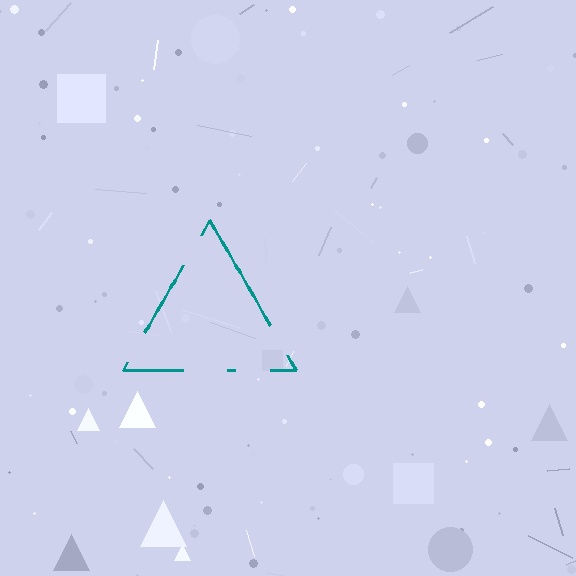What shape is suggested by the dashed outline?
The dashed outline suggests a triangle.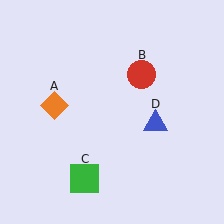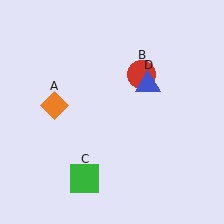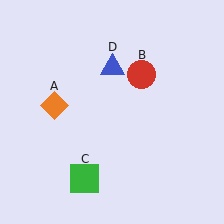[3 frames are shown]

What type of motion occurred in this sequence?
The blue triangle (object D) rotated counterclockwise around the center of the scene.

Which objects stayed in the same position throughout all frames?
Orange diamond (object A) and red circle (object B) and green square (object C) remained stationary.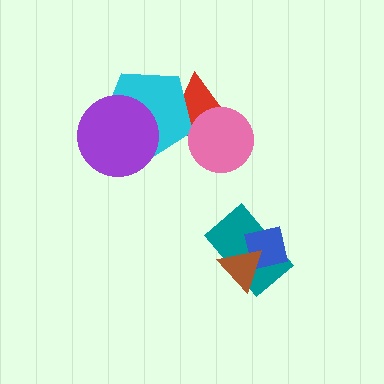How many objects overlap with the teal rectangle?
2 objects overlap with the teal rectangle.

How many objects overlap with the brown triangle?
2 objects overlap with the brown triangle.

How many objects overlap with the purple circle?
1 object overlaps with the purple circle.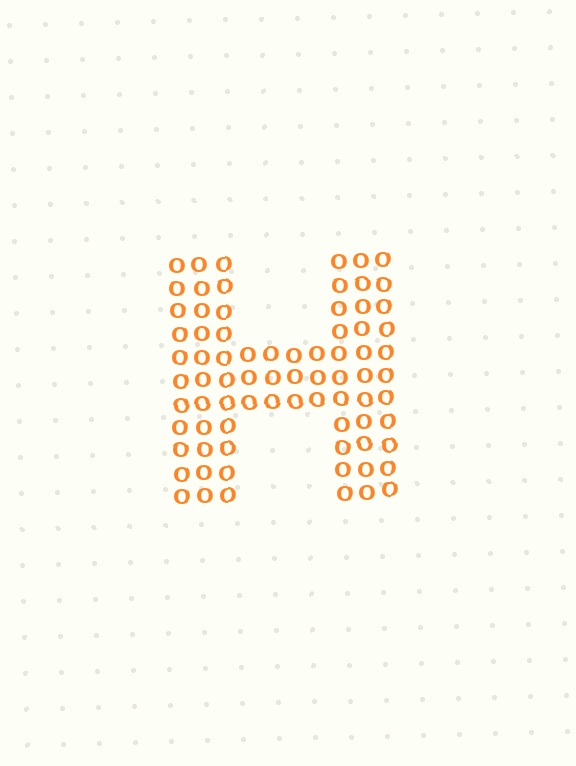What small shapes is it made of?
It is made of small letter O's.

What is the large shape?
The large shape is the letter H.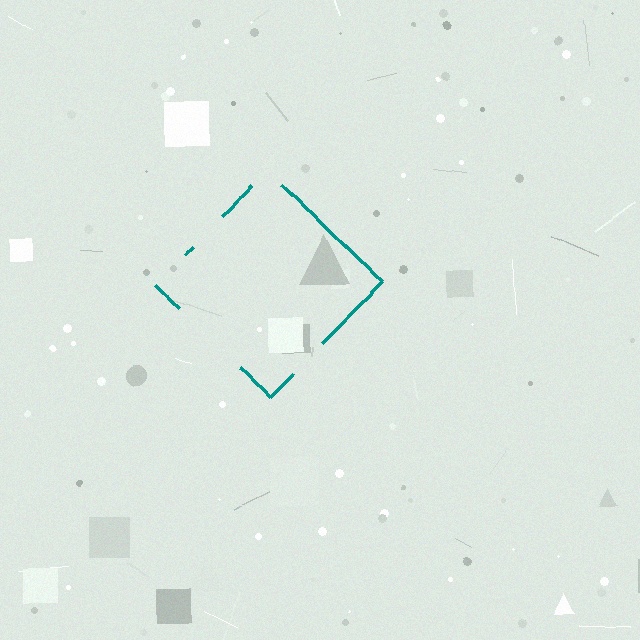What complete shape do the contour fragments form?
The contour fragments form a diamond.